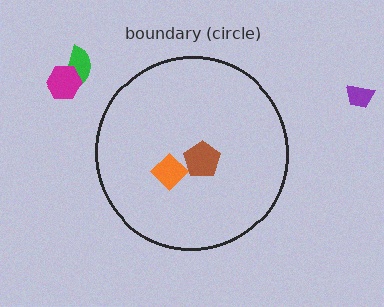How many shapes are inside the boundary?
2 inside, 3 outside.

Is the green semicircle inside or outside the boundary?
Outside.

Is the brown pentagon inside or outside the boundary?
Inside.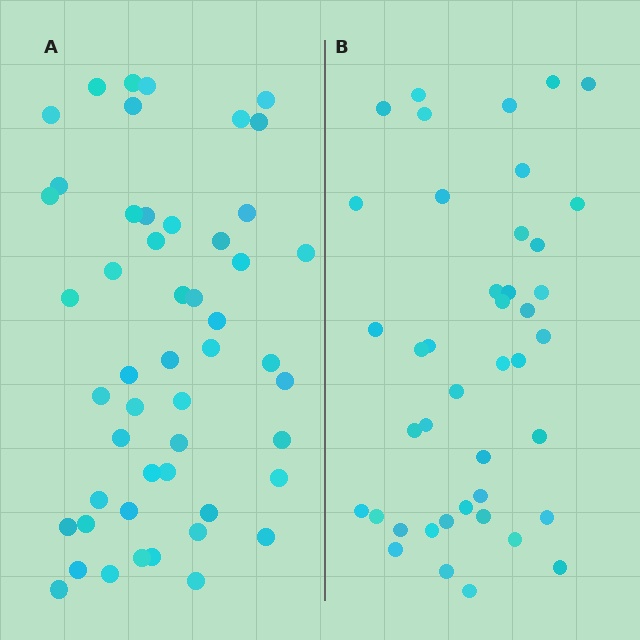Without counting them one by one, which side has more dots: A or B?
Region A (the left region) has more dots.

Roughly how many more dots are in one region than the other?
Region A has roughly 8 or so more dots than region B.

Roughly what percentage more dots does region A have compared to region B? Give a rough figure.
About 20% more.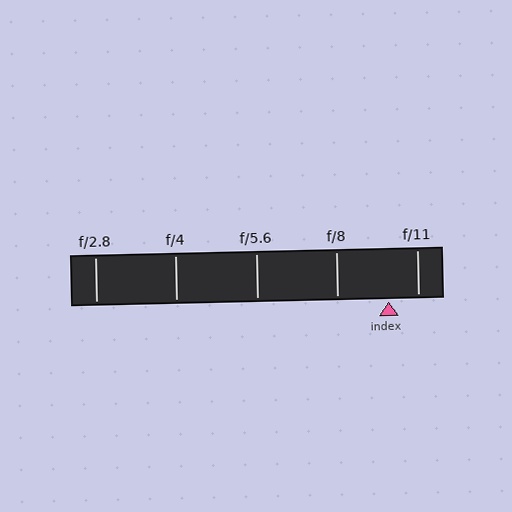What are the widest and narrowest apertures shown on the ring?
The widest aperture shown is f/2.8 and the narrowest is f/11.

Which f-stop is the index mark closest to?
The index mark is closest to f/11.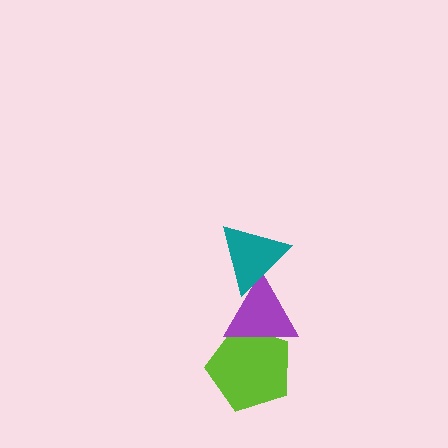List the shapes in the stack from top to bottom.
From top to bottom: the teal triangle, the purple triangle, the lime pentagon.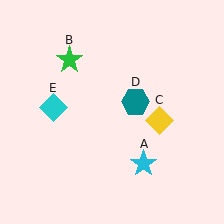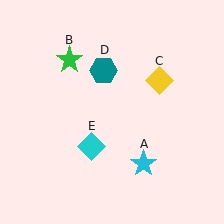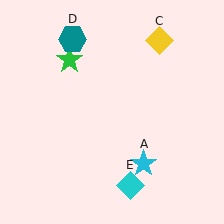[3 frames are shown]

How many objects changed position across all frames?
3 objects changed position: yellow diamond (object C), teal hexagon (object D), cyan diamond (object E).